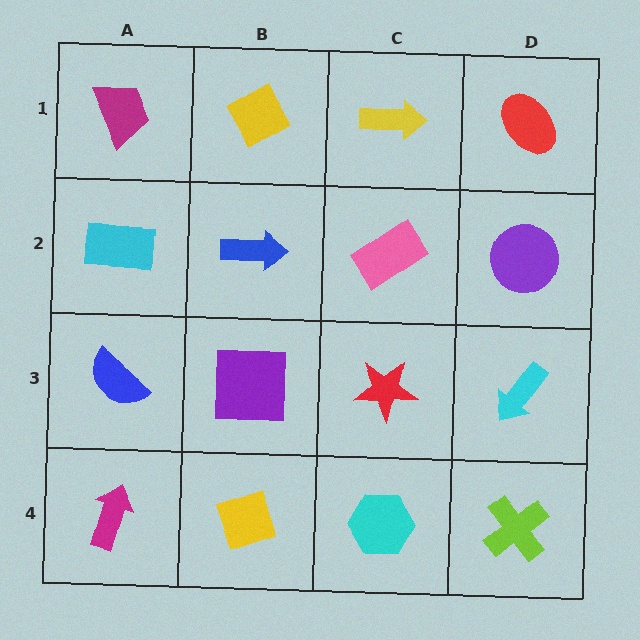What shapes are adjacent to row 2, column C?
A yellow arrow (row 1, column C), a red star (row 3, column C), a blue arrow (row 2, column B), a purple circle (row 2, column D).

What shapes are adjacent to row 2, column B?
A yellow diamond (row 1, column B), a purple square (row 3, column B), a cyan rectangle (row 2, column A), a pink rectangle (row 2, column C).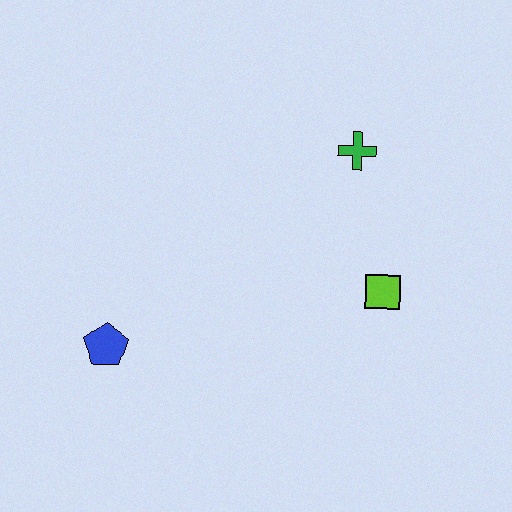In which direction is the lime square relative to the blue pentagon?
The lime square is to the right of the blue pentagon.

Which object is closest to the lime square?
The green cross is closest to the lime square.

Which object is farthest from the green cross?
The blue pentagon is farthest from the green cross.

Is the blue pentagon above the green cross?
No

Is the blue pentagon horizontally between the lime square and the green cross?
No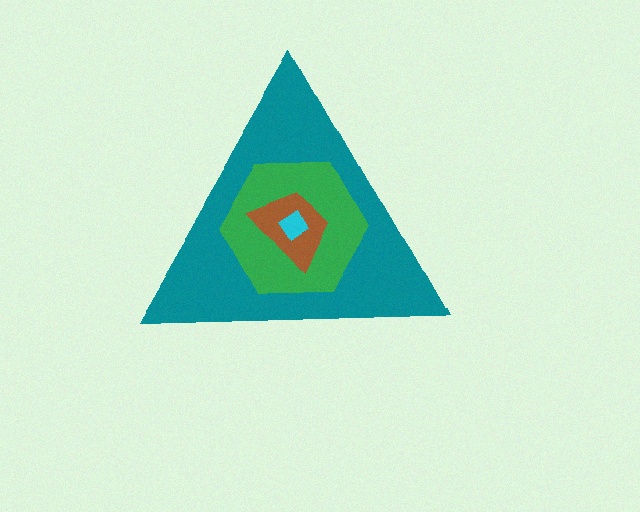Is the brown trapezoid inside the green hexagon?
Yes.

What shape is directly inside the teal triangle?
The green hexagon.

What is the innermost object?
The cyan diamond.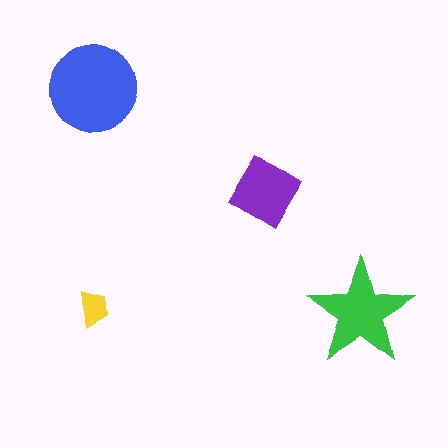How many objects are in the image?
There are 4 objects in the image.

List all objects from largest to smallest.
The blue circle, the green star, the purple diamond, the yellow trapezoid.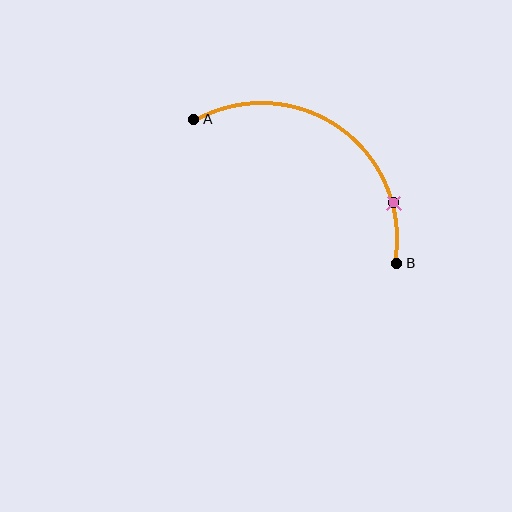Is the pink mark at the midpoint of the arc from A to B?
No. The pink mark lies on the arc but is closer to endpoint B. The arc midpoint would be at the point on the curve equidistant along the arc from both A and B.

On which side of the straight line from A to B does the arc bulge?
The arc bulges above and to the right of the straight line connecting A and B.